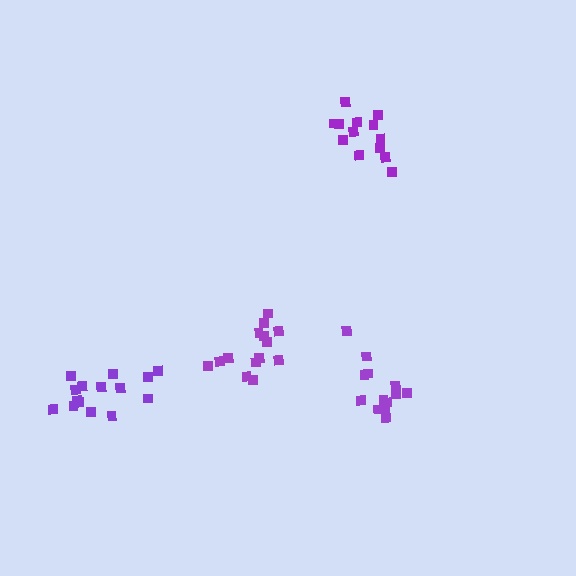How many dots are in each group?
Group 1: 13 dots, Group 2: 14 dots, Group 3: 13 dots, Group 4: 15 dots (55 total).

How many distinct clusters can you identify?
There are 4 distinct clusters.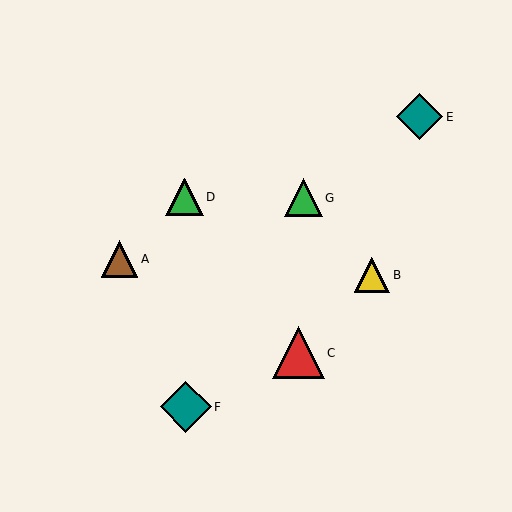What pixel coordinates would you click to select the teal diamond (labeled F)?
Click at (186, 407) to select the teal diamond F.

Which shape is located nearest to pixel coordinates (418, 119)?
The teal diamond (labeled E) at (420, 117) is nearest to that location.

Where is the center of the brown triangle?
The center of the brown triangle is at (120, 259).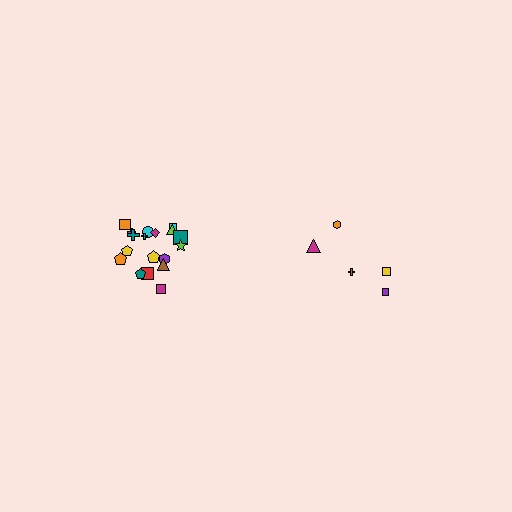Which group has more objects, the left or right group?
The left group.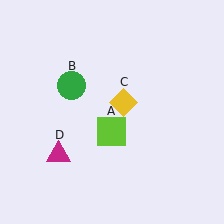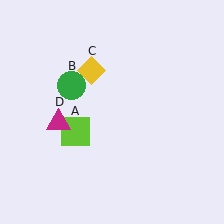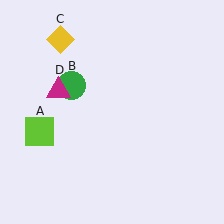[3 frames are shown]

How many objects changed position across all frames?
3 objects changed position: lime square (object A), yellow diamond (object C), magenta triangle (object D).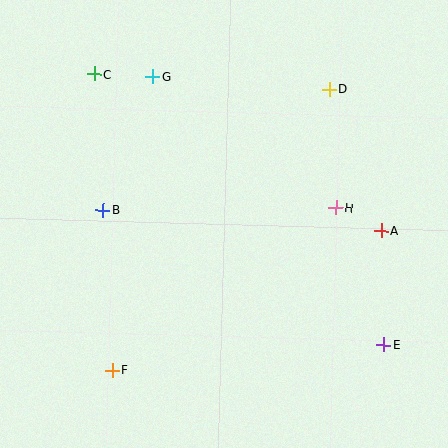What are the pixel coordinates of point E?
Point E is at (383, 345).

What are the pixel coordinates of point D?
Point D is at (329, 89).